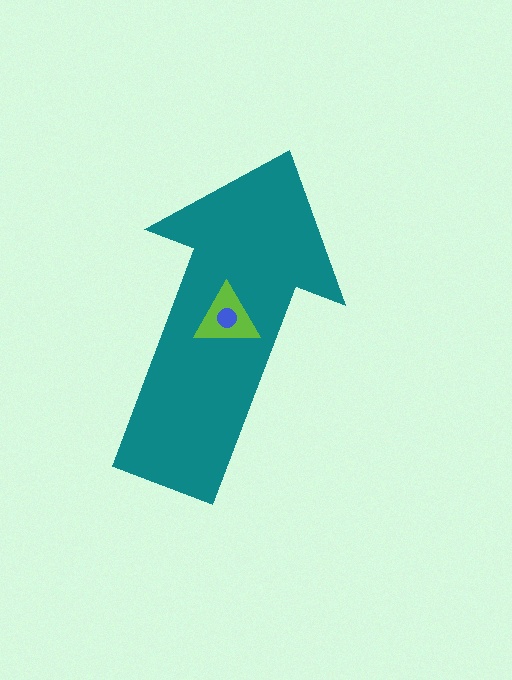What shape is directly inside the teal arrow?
The lime triangle.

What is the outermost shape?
The teal arrow.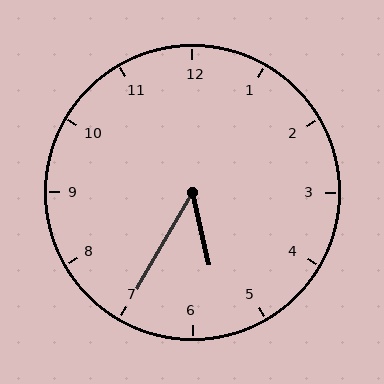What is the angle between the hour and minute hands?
Approximately 42 degrees.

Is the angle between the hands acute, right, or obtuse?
It is acute.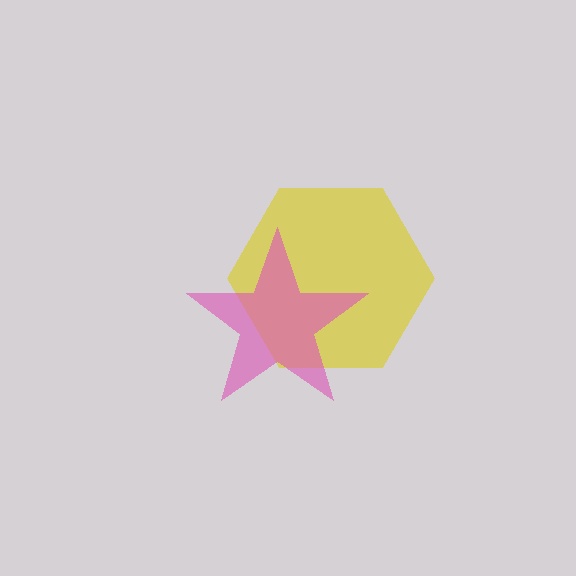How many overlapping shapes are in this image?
There are 2 overlapping shapes in the image.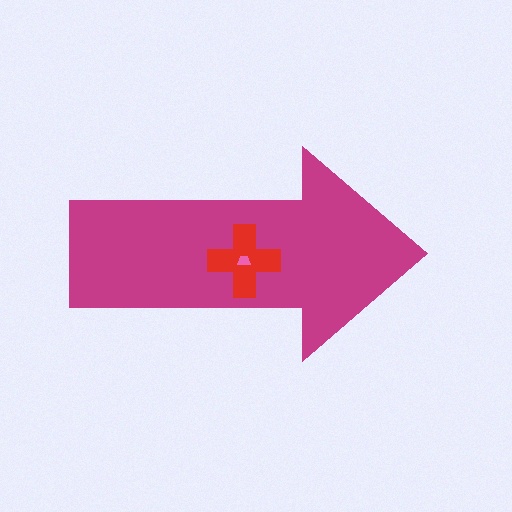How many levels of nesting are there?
3.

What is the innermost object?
The pink trapezoid.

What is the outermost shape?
The magenta arrow.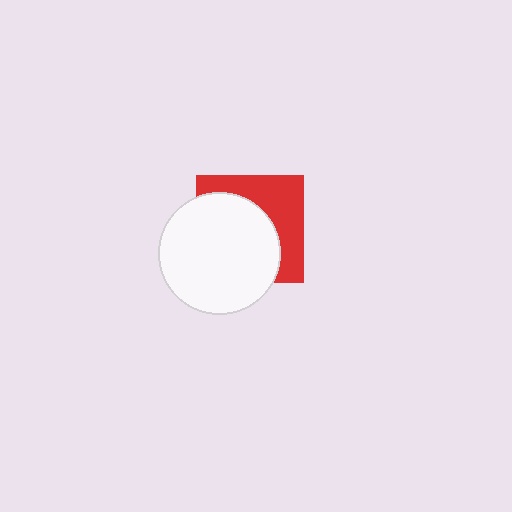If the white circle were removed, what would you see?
You would see the complete red square.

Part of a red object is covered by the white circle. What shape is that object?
It is a square.